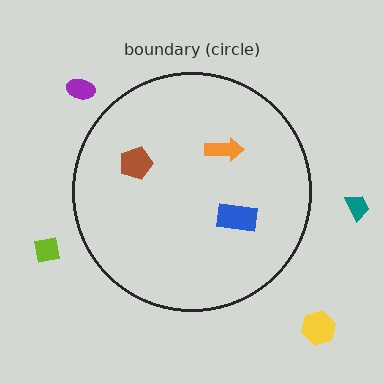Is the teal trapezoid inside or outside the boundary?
Outside.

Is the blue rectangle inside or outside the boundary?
Inside.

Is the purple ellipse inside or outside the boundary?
Outside.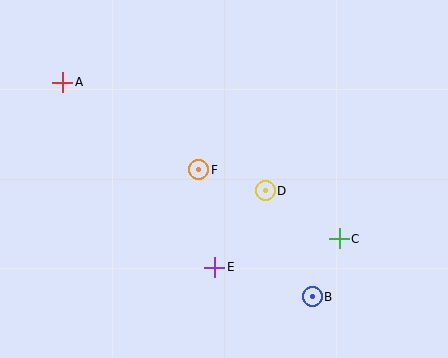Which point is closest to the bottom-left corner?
Point E is closest to the bottom-left corner.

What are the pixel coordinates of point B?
Point B is at (312, 297).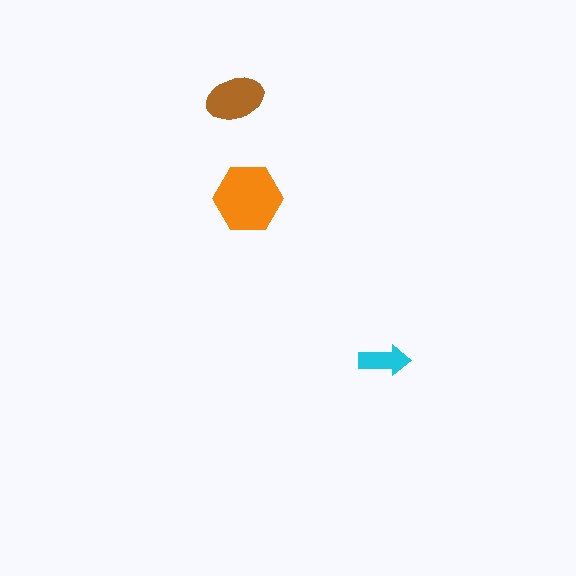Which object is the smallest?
The cyan arrow.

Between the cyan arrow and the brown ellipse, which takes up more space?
The brown ellipse.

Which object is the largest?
The orange hexagon.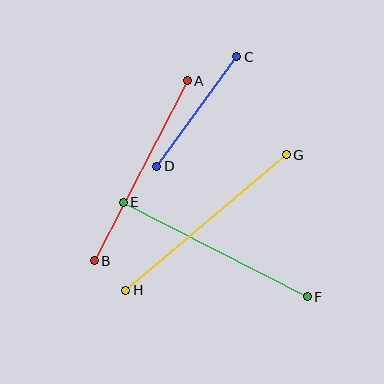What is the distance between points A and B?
The distance is approximately 202 pixels.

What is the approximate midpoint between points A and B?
The midpoint is at approximately (141, 171) pixels.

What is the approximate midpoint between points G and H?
The midpoint is at approximately (206, 223) pixels.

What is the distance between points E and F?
The distance is approximately 207 pixels.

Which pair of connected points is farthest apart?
Points G and H are farthest apart.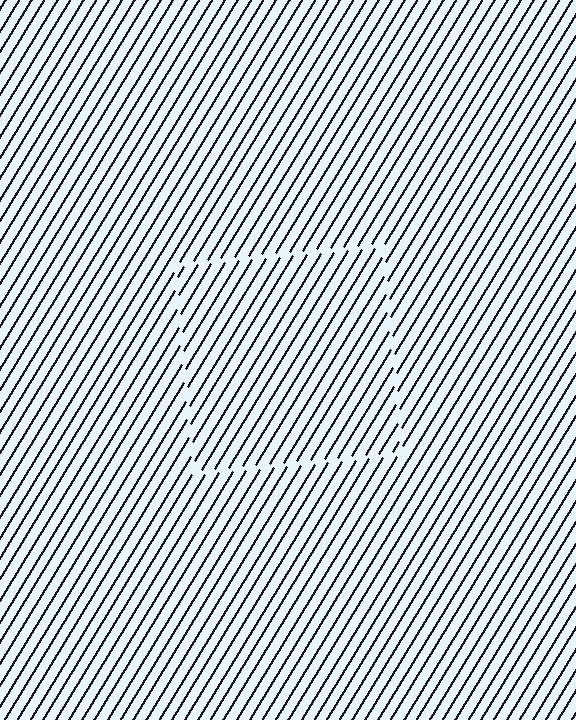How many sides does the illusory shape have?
4 sides — the line-ends trace a square.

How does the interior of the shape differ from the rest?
The interior of the shape contains the same grating, shifted by half a period — the contour is defined by the phase discontinuity where line-ends from the inner and outer gratings abut.